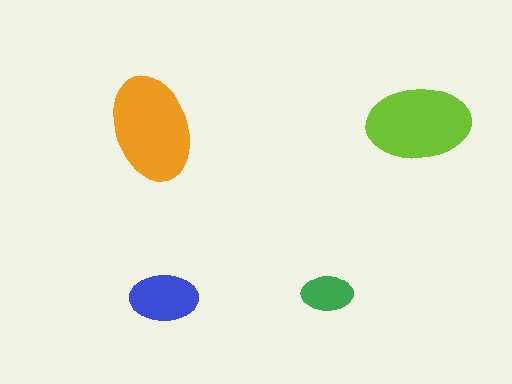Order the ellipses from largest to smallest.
the orange one, the lime one, the blue one, the green one.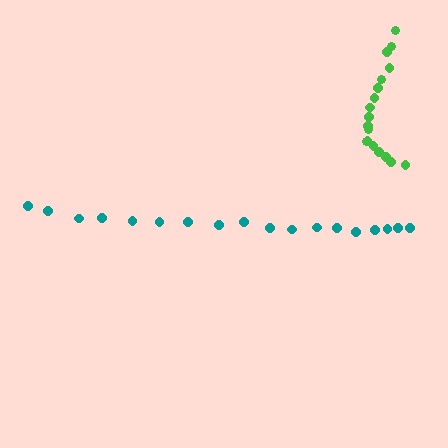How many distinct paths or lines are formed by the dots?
There are 2 distinct paths.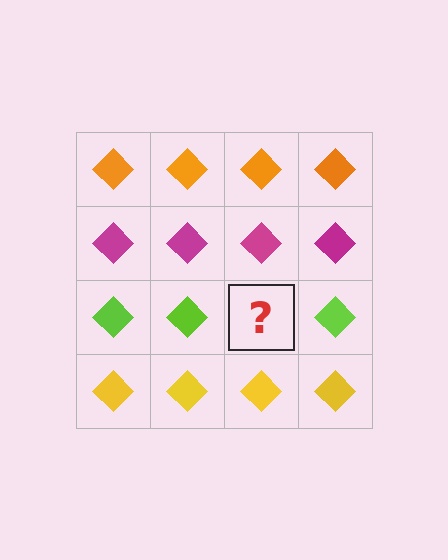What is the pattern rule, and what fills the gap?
The rule is that each row has a consistent color. The gap should be filled with a lime diamond.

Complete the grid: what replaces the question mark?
The question mark should be replaced with a lime diamond.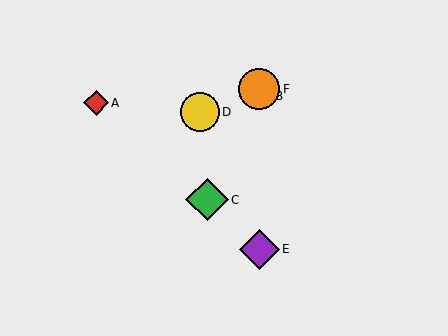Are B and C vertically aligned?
No, B is at x≈259 and C is at x≈207.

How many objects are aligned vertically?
3 objects (B, E, F) are aligned vertically.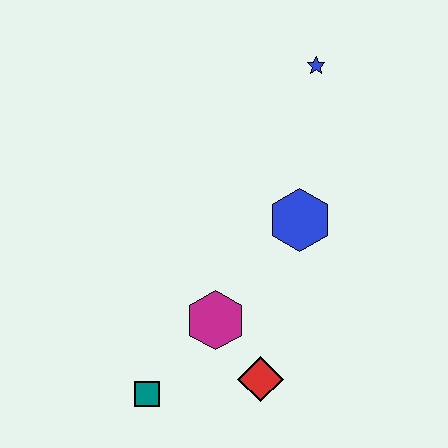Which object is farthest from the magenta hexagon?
The blue star is farthest from the magenta hexagon.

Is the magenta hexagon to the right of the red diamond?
No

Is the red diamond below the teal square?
No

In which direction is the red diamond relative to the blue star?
The red diamond is below the blue star.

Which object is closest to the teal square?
The magenta hexagon is closest to the teal square.